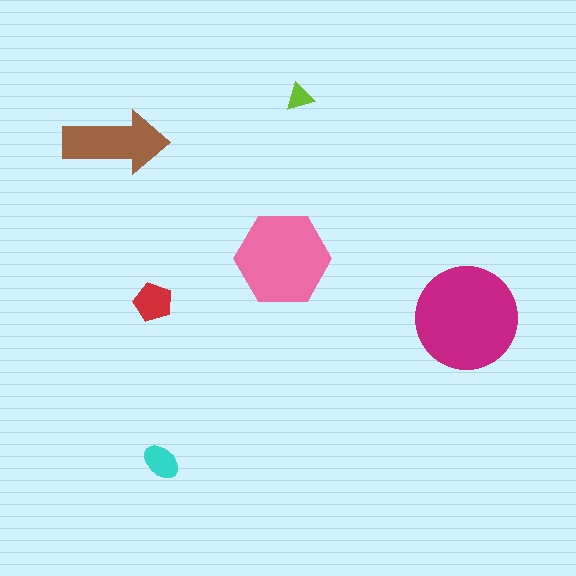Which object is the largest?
The magenta circle.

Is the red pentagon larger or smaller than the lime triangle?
Larger.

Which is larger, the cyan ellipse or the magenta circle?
The magenta circle.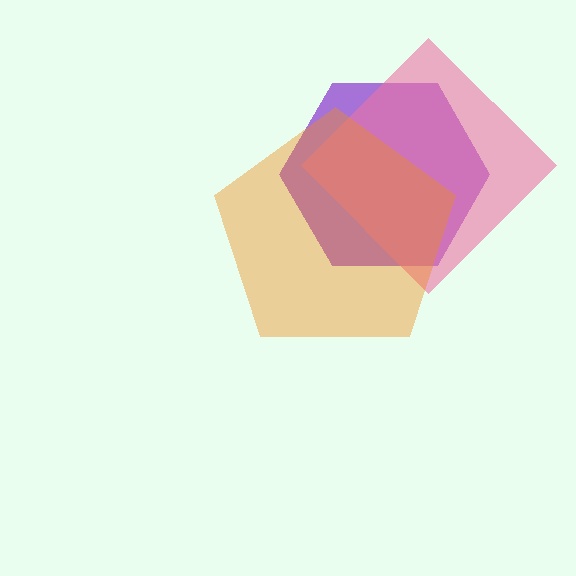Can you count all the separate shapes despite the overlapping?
Yes, there are 3 separate shapes.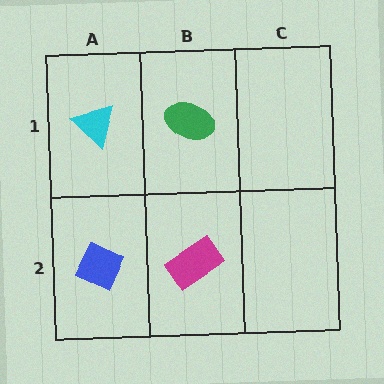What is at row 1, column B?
A green ellipse.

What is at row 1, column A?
A cyan triangle.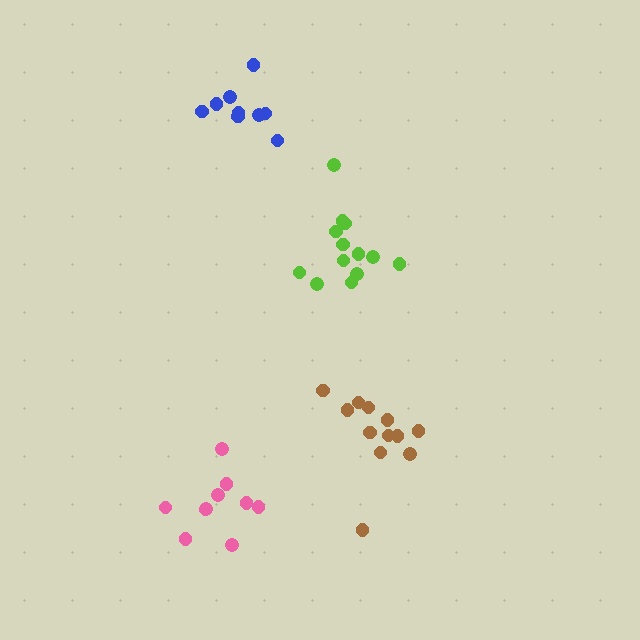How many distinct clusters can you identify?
There are 4 distinct clusters.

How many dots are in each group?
Group 1: 13 dots, Group 2: 10 dots, Group 3: 12 dots, Group 4: 9 dots (44 total).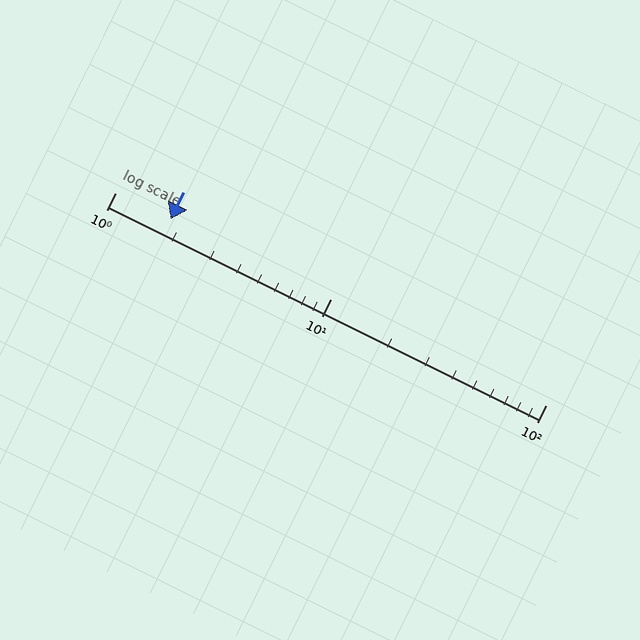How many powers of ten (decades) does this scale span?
The scale spans 2 decades, from 1 to 100.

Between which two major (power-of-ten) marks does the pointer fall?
The pointer is between 1 and 10.